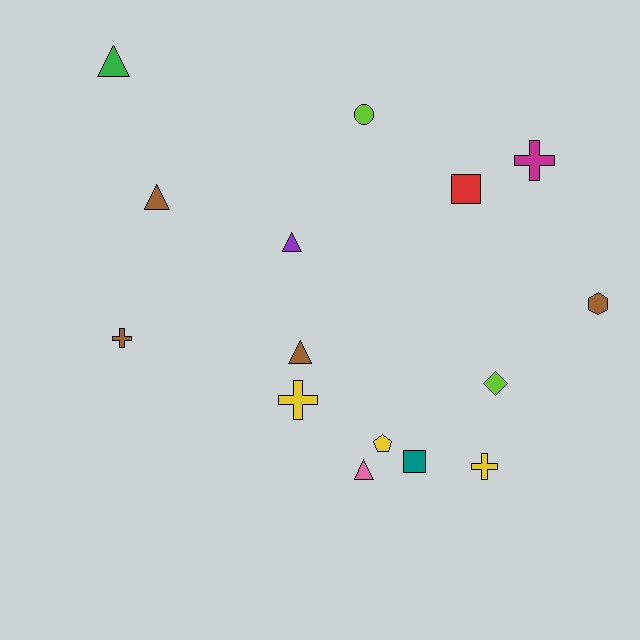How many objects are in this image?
There are 15 objects.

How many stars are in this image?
There are no stars.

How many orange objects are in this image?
There are no orange objects.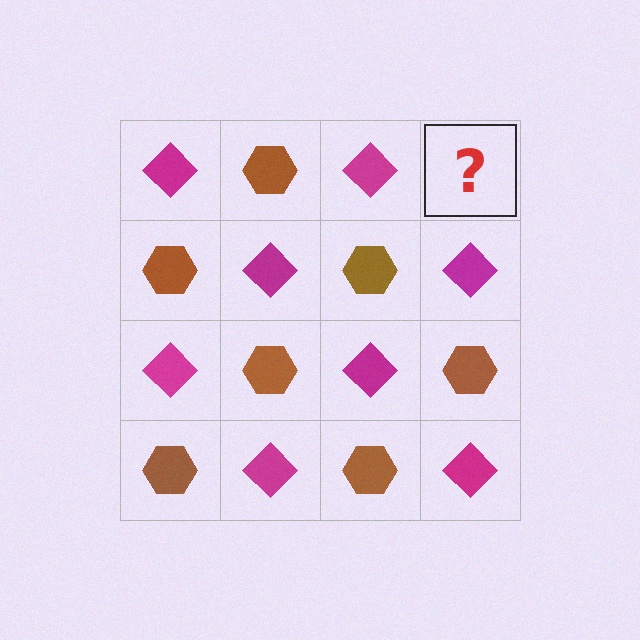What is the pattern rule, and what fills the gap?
The rule is that it alternates magenta diamond and brown hexagon in a checkerboard pattern. The gap should be filled with a brown hexagon.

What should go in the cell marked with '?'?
The missing cell should contain a brown hexagon.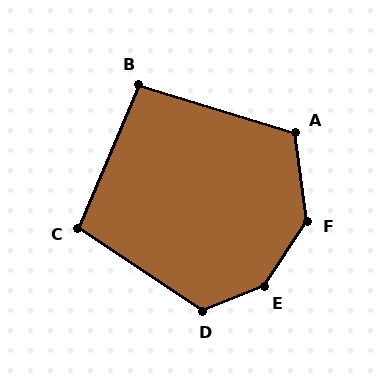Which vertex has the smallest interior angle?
B, at approximately 96 degrees.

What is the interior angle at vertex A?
Approximately 115 degrees (obtuse).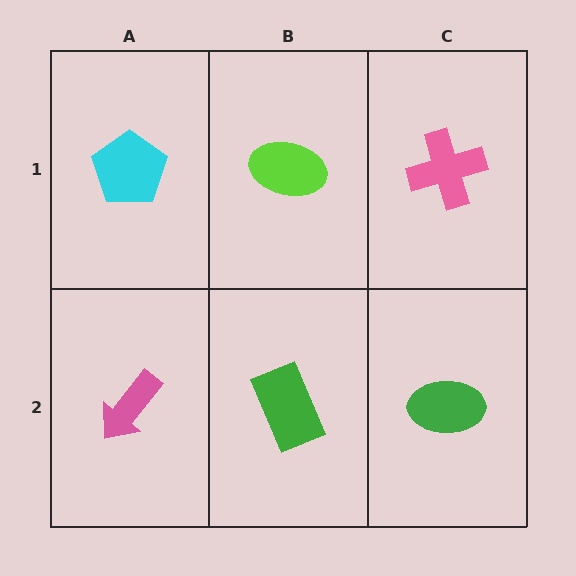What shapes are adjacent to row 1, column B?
A green rectangle (row 2, column B), a cyan pentagon (row 1, column A), a pink cross (row 1, column C).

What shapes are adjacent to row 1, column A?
A pink arrow (row 2, column A), a lime ellipse (row 1, column B).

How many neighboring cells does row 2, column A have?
2.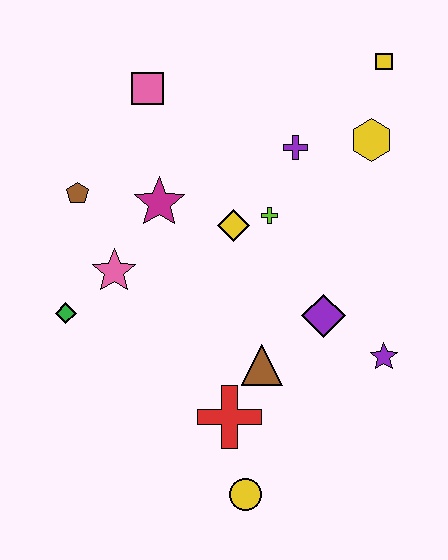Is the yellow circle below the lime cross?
Yes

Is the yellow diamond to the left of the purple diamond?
Yes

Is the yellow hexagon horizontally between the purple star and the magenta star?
Yes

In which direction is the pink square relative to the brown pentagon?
The pink square is above the brown pentagon.